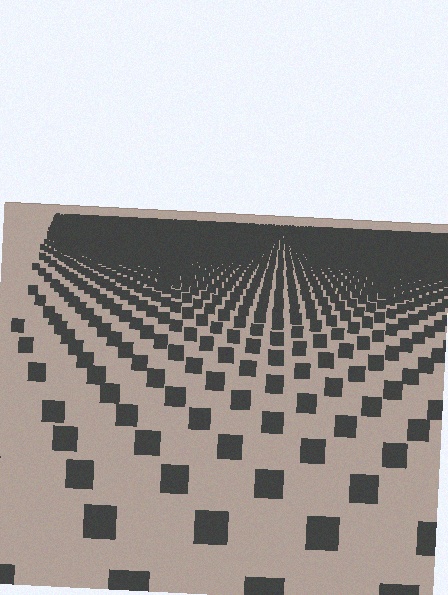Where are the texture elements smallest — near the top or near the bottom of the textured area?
Near the top.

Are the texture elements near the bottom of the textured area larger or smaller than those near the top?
Larger. Near the bottom, elements are closer to the viewer and appear at a bigger on-screen size.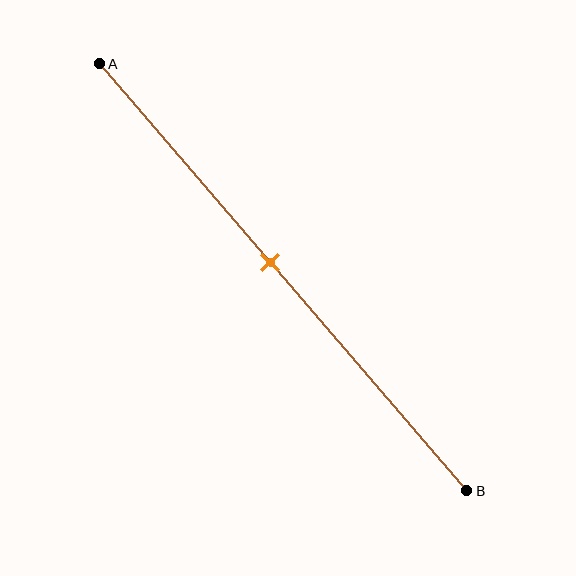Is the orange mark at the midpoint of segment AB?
No, the mark is at about 45% from A, not at the 50% midpoint.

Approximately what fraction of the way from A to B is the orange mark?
The orange mark is approximately 45% of the way from A to B.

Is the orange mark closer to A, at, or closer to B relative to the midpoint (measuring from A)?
The orange mark is closer to point A than the midpoint of segment AB.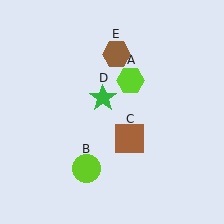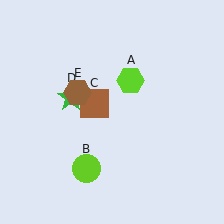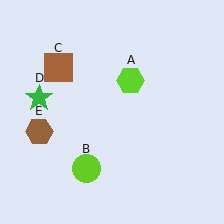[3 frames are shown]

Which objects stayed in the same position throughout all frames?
Lime hexagon (object A) and lime circle (object B) remained stationary.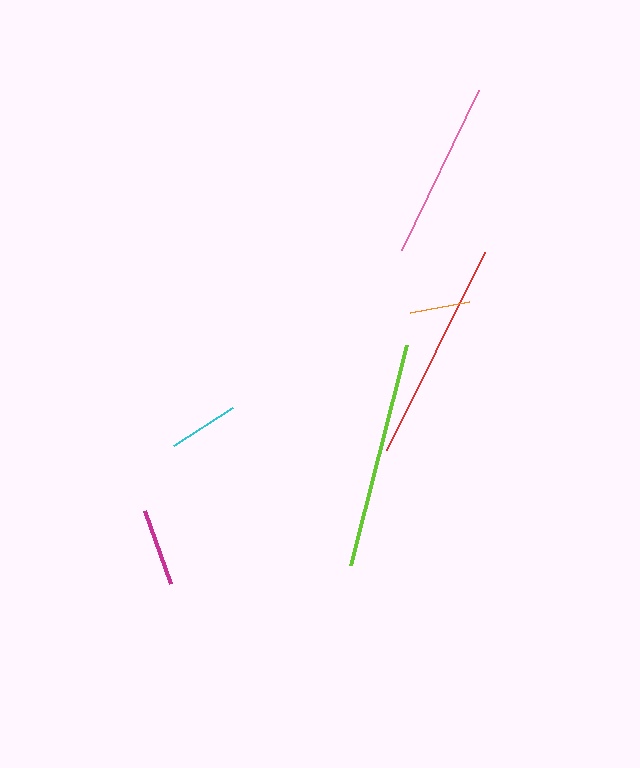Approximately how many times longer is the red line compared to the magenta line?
The red line is approximately 2.9 times the length of the magenta line.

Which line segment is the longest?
The lime line is the longest at approximately 228 pixels.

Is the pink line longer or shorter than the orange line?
The pink line is longer than the orange line.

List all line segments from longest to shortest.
From longest to shortest: lime, red, pink, magenta, cyan, orange.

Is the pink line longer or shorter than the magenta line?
The pink line is longer than the magenta line.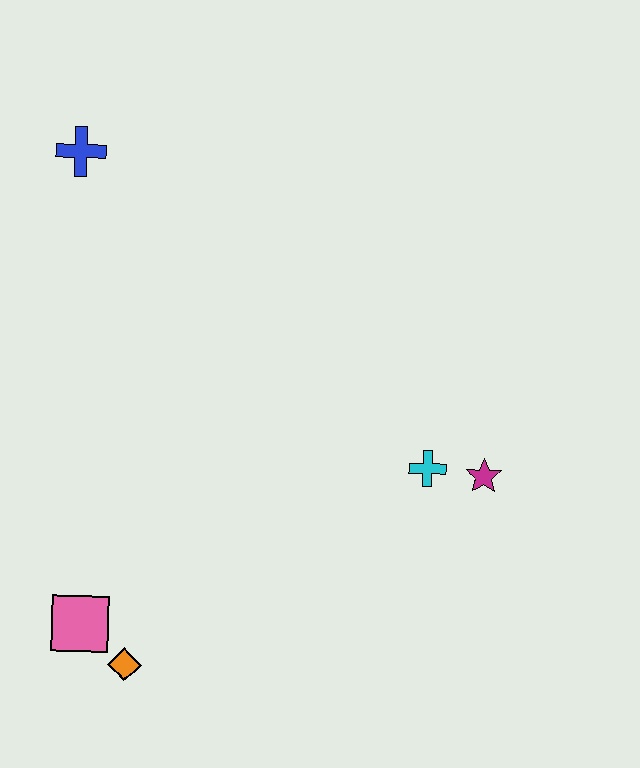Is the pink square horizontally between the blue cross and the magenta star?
Yes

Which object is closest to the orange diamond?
The pink square is closest to the orange diamond.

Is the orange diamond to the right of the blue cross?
Yes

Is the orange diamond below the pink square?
Yes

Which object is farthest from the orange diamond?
The blue cross is farthest from the orange diamond.